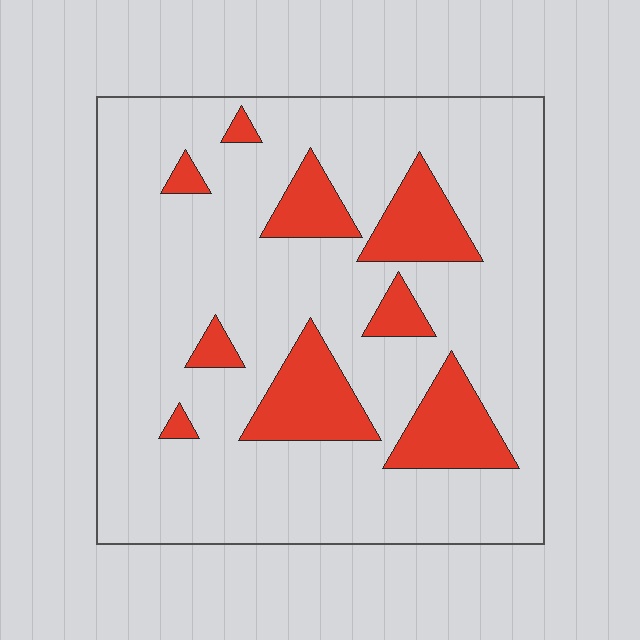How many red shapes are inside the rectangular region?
9.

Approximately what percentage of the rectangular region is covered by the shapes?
Approximately 20%.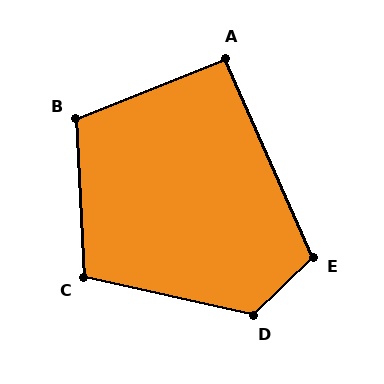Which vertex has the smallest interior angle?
A, at approximately 92 degrees.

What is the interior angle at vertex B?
Approximately 109 degrees (obtuse).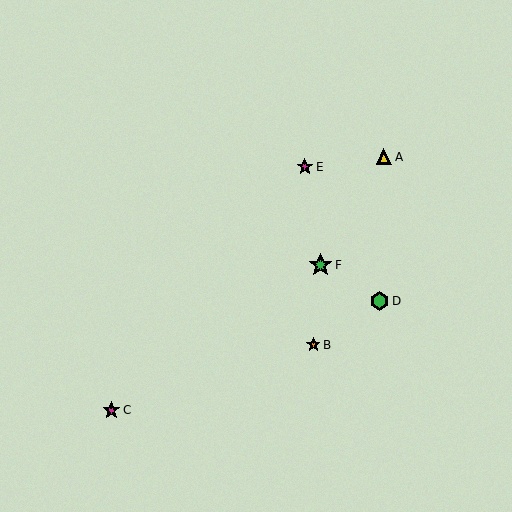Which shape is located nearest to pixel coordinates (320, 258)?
The green star (labeled F) at (321, 265) is nearest to that location.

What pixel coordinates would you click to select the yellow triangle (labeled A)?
Click at (384, 157) to select the yellow triangle A.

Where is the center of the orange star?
The center of the orange star is at (313, 345).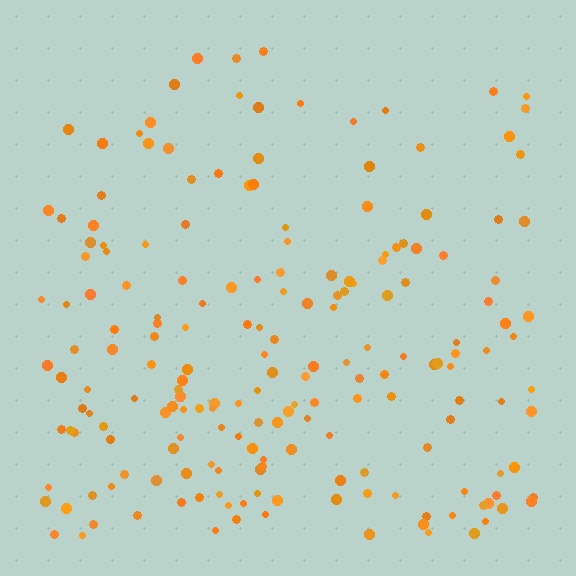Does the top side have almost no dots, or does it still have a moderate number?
Still a moderate number, just noticeably fewer than the bottom.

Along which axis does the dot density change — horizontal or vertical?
Vertical.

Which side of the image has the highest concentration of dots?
The bottom.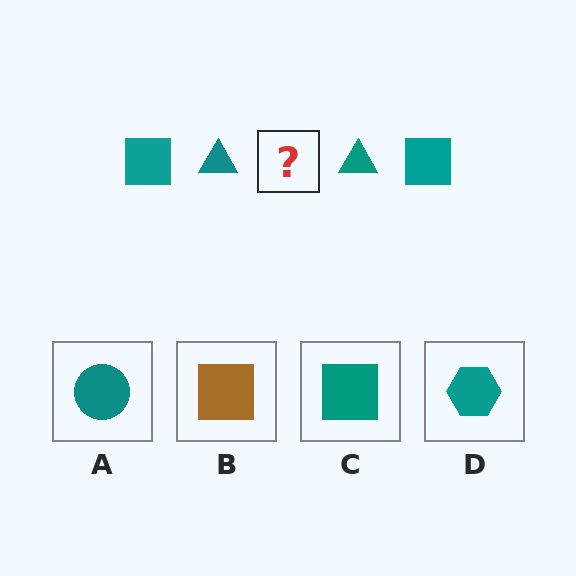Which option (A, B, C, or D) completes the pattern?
C.